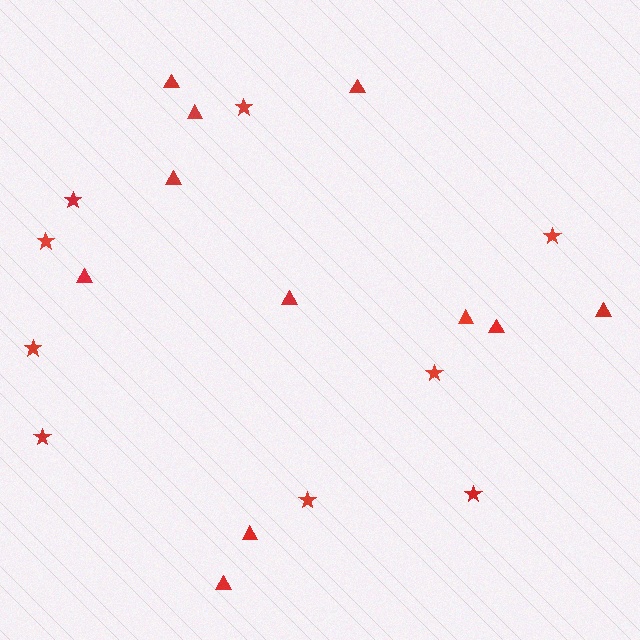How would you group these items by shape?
There are 2 groups: one group of stars (9) and one group of triangles (11).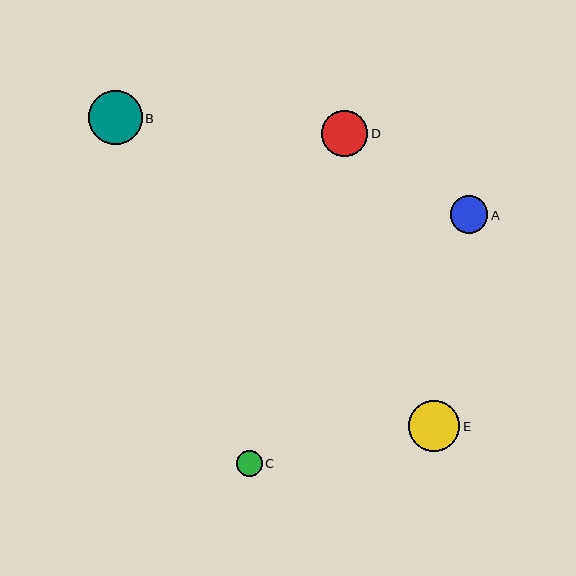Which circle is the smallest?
Circle C is the smallest with a size of approximately 26 pixels.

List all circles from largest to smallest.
From largest to smallest: B, E, D, A, C.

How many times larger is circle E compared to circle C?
Circle E is approximately 2.0 times the size of circle C.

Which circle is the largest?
Circle B is the largest with a size of approximately 54 pixels.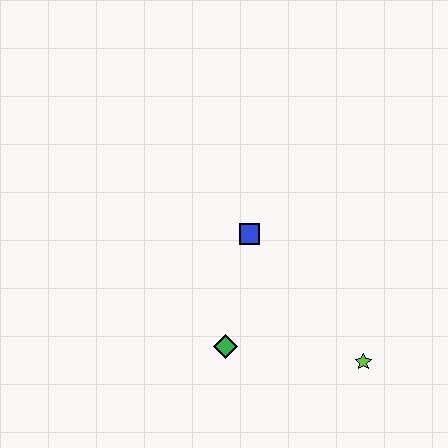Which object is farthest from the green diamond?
The lime star is farthest from the green diamond.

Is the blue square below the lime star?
No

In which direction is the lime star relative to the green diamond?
The lime star is to the right of the green diamond.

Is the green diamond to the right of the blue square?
No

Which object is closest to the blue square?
The green diamond is closest to the blue square.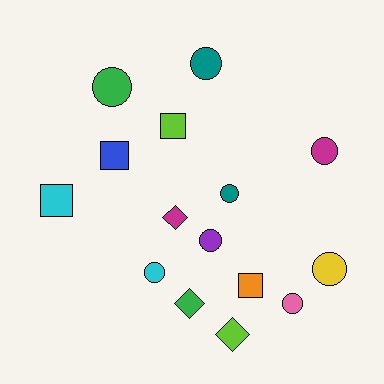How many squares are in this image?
There are 4 squares.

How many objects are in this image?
There are 15 objects.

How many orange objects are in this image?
There is 1 orange object.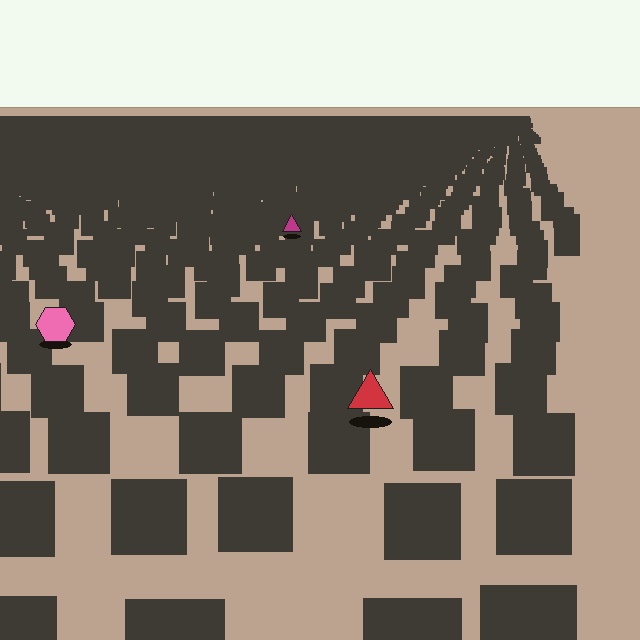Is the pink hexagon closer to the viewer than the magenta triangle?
Yes. The pink hexagon is closer — you can tell from the texture gradient: the ground texture is coarser near it.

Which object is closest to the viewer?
The red triangle is closest. The texture marks near it are larger and more spread out.